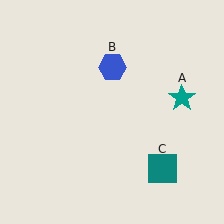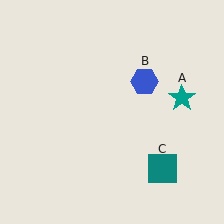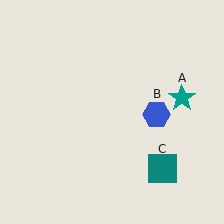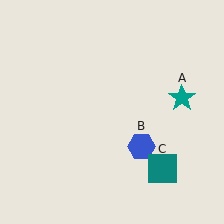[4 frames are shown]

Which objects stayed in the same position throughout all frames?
Teal star (object A) and teal square (object C) remained stationary.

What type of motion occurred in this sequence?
The blue hexagon (object B) rotated clockwise around the center of the scene.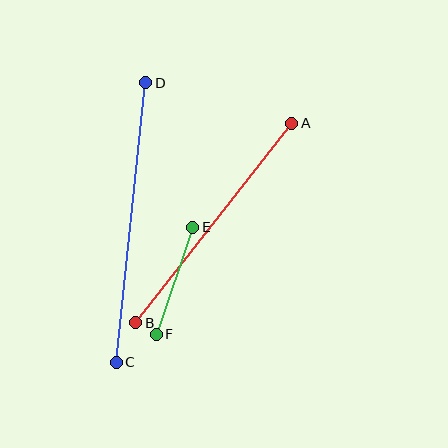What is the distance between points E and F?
The distance is approximately 113 pixels.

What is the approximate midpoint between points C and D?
The midpoint is at approximately (131, 223) pixels.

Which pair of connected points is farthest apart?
Points C and D are farthest apart.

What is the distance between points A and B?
The distance is approximately 253 pixels.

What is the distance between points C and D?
The distance is approximately 281 pixels.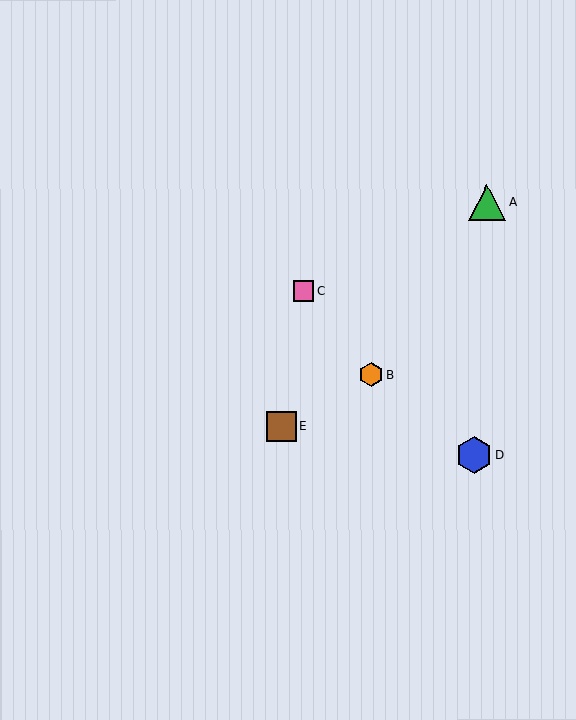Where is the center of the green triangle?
The center of the green triangle is at (487, 203).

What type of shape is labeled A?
Shape A is a green triangle.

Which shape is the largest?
The green triangle (labeled A) is the largest.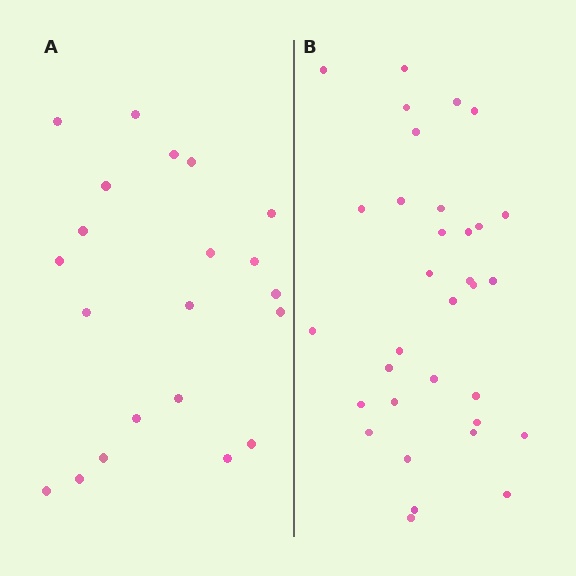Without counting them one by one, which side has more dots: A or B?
Region B (the right region) has more dots.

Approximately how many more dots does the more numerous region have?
Region B has roughly 12 or so more dots than region A.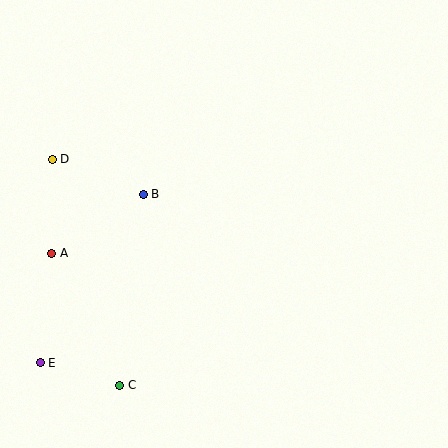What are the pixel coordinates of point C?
Point C is at (120, 385).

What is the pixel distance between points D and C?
The distance between D and C is 236 pixels.